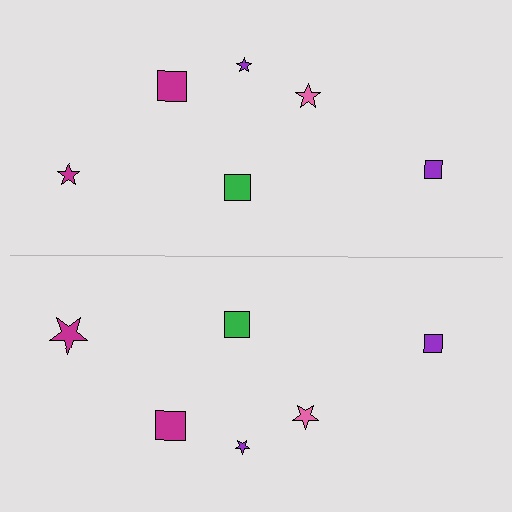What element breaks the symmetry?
The magenta star on the bottom side has a different size than its mirror counterpart.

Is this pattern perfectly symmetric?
No, the pattern is not perfectly symmetric. The magenta star on the bottom side has a different size than its mirror counterpart.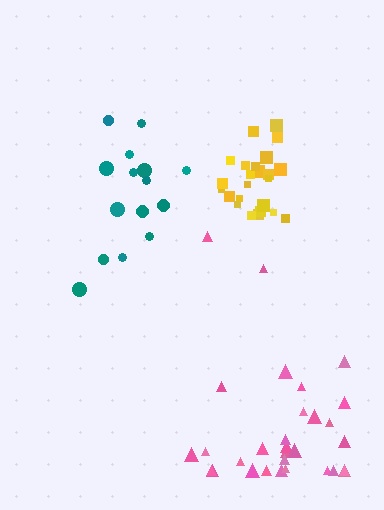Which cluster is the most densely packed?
Yellow.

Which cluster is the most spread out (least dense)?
Pink.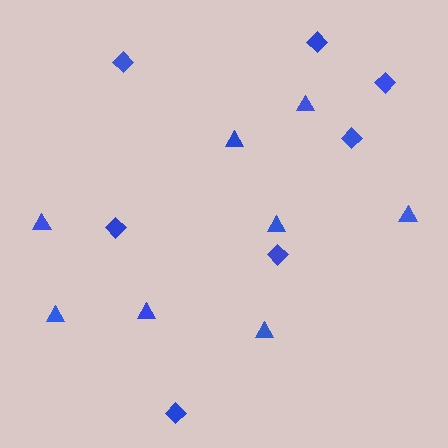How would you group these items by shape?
There are 2 groups: one group of diamonds (7) and one group of triangles (8).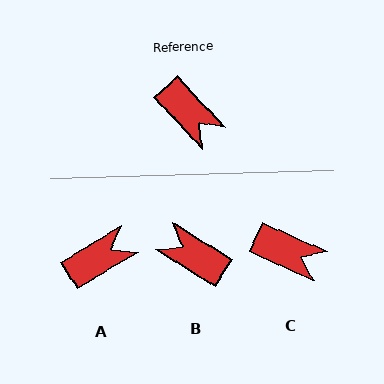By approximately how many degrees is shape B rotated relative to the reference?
Approximately 165 degrees clockwise.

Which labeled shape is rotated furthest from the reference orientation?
B, about 165 degrees away.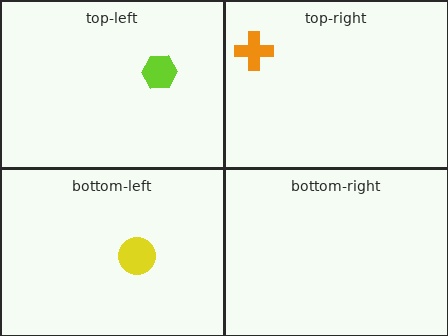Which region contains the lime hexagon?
The top-left region.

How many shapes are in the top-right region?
1.